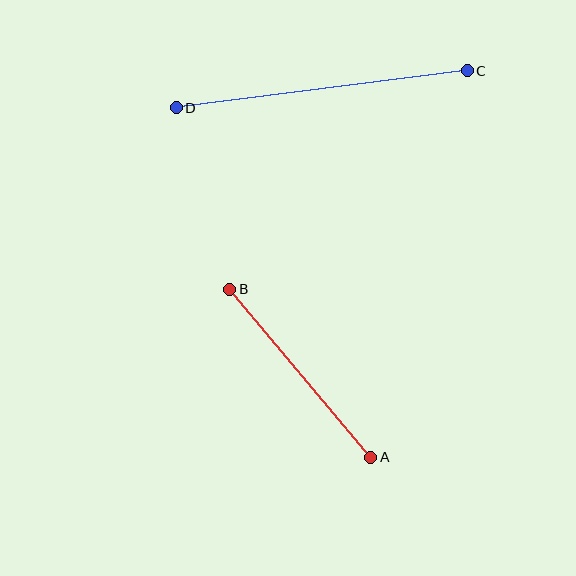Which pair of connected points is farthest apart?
Points C and D are farthest apart.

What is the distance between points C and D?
The distance is approximately 294 pixels.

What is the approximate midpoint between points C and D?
The midpoint is at approximately (322, 89) pixels.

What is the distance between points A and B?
The distance is approximately 220 pixels.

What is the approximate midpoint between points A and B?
The midpoint is at approximately (300, 373) pixels.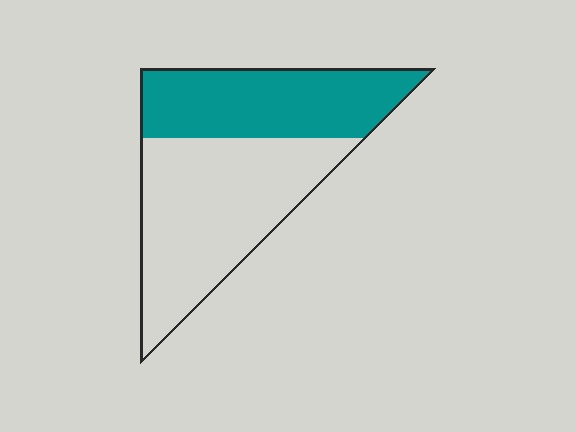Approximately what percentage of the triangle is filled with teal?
Approximately 40%.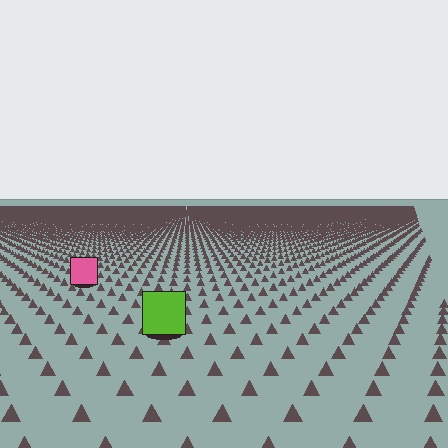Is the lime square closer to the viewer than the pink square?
Yes. The lime square is closer — you can tell from the texture gradient: the ground texture is coarser near it.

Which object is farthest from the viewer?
The pink square is farthest from the viewer. It appears smaller and the ground texture around it is denser.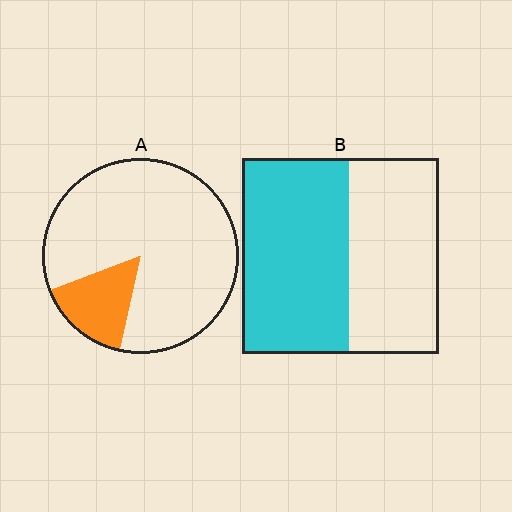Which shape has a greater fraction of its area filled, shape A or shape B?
Shape B.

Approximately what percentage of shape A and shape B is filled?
A is approximately 15% and B is approximately 55%.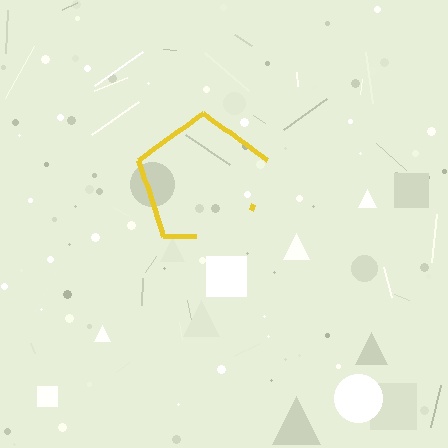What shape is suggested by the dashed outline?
The dashed outline suggests a pentagon.